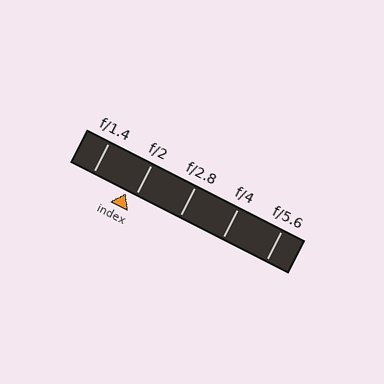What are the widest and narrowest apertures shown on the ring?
The widest aperture shown is f/1.4 and the narrowest is f/5.6.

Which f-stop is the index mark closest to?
The index mark is closest to f/2.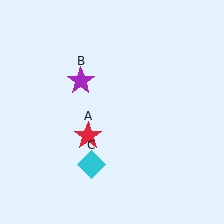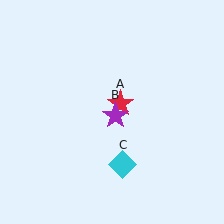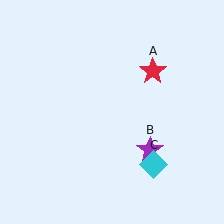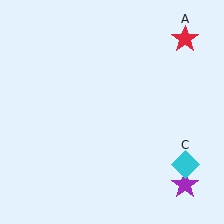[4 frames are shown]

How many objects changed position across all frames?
3 objects changed position: red star (object A), purple star (object B), cyan diamond (object C).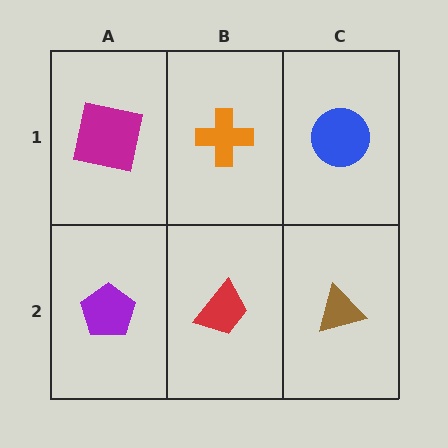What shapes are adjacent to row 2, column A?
A magenta square (row 1, column A), a red trapezoid (row 2, column B).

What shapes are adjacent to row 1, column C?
A brown triangle (row 2, column C), an orange cross (row 1, column B).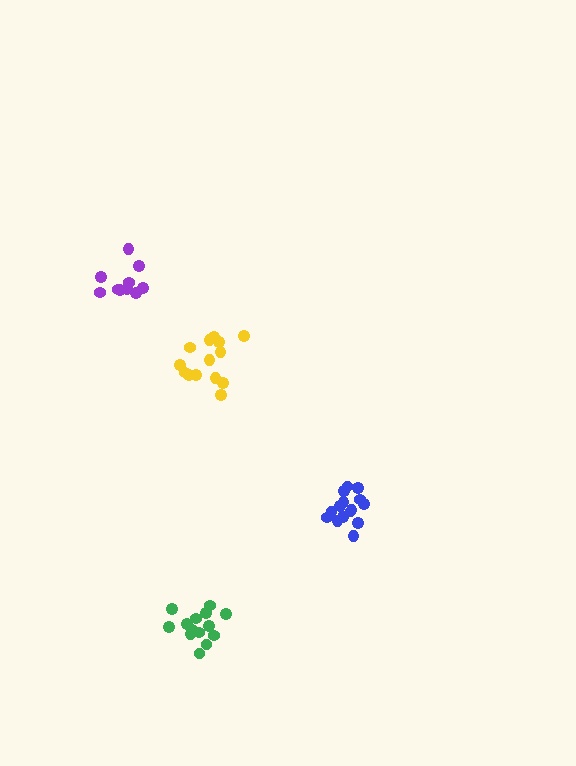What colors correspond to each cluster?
The clusters are colored: yellow, green, blue, purple.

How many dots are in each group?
Group 1: 14 dots, Group 2: 14 dots, Group 3: 15 dots, Group 4: 10 dots (53 total).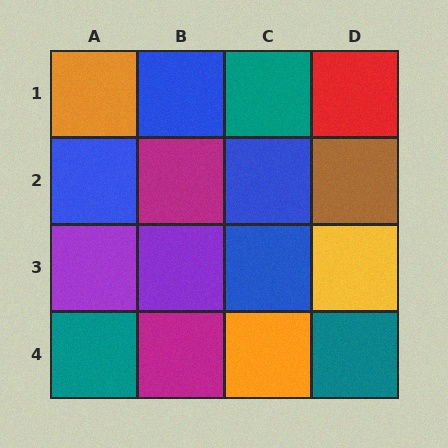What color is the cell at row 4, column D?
Teal.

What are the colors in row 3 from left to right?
Purple, purple, blue, yellow.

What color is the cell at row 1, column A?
Orange.